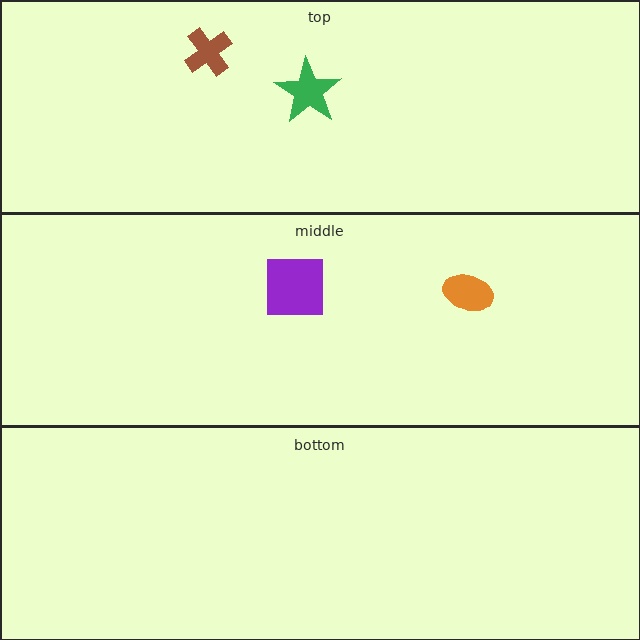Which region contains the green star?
The top region.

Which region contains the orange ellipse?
The middle region.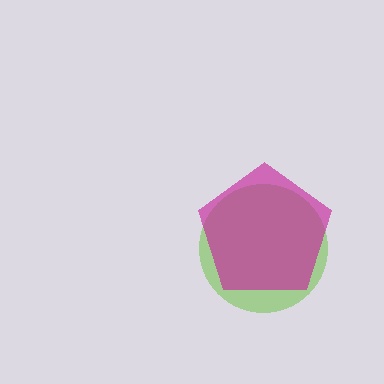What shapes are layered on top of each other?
The layered shapes are: a lime circle, a magenta pentagon.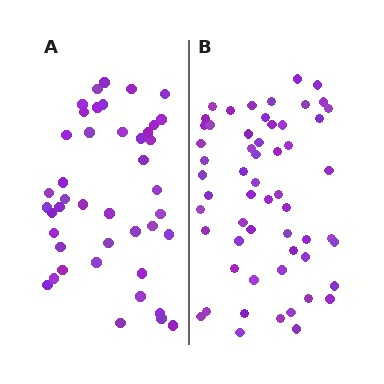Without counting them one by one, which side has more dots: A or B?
Region B (the right region) has more dots.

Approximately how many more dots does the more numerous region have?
Region B has approximately 15 more dots than region A.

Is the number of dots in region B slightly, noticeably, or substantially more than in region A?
Region B has noticeably more, but not dramatically so. The ratio is roughly 1.3 to 1.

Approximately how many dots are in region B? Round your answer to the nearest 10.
About 60 dots. (The exact count is 57, which rounds to 60.)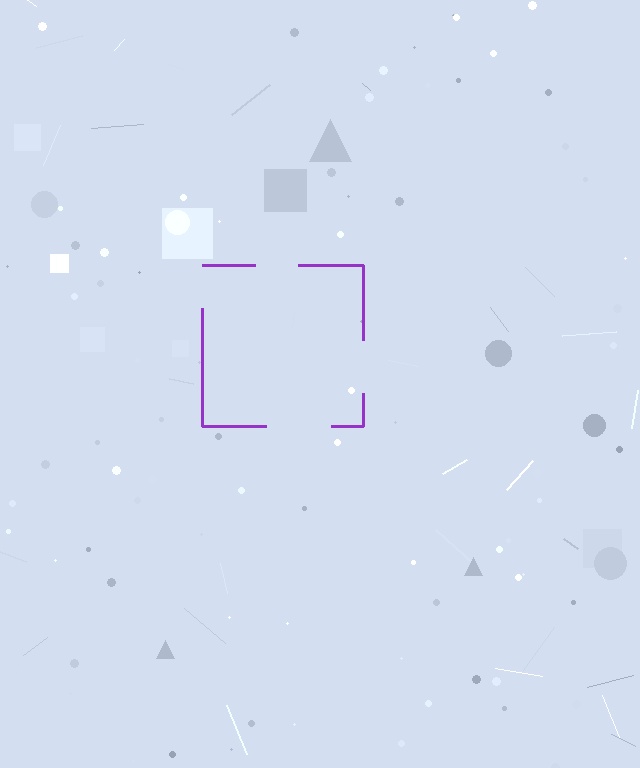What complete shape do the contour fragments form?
The contour fragments form a square.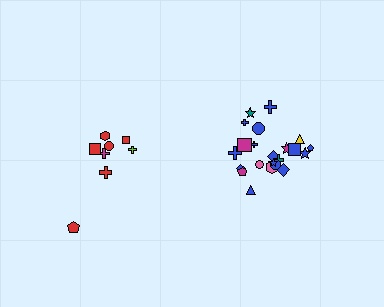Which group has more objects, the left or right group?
The right group.